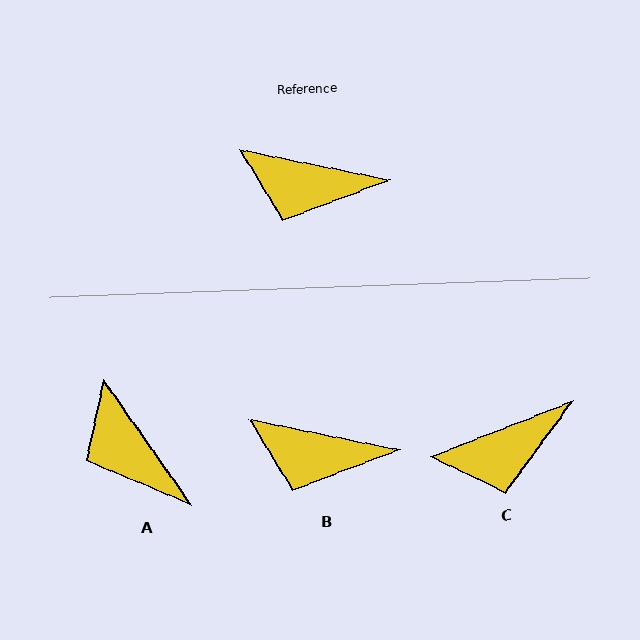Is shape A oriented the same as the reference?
No, it is off by about 44 degrees.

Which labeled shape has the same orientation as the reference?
B.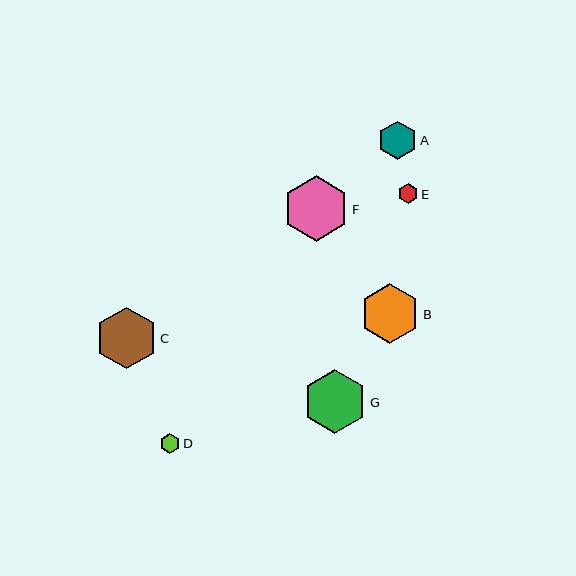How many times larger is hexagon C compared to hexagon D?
Hexagon C is approximately 3.0 times the size of hexagon D.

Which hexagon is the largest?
Hexagon F is the largest with a size of approximately 65 pixels.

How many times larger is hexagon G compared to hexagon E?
Hexagon G is approximately 3.2 times the size of hexagon E.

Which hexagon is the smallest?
Hexagon D is the smallest with a size of approximately 20 pixels.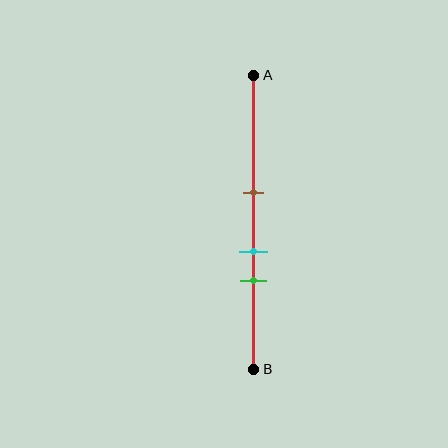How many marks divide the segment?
There are 3 marks dividing the segment.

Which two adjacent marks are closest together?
The cyan and green marks are the closest adjacent pair.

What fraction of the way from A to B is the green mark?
The green mark is approximately 70% (0.7) of the way from A to B.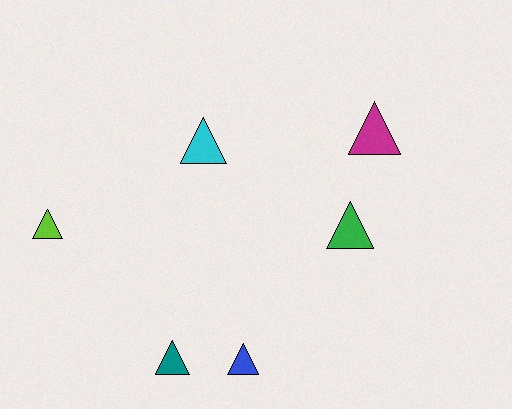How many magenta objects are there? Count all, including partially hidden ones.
There is 1 magenta object.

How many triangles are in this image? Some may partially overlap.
There are 6 triangles.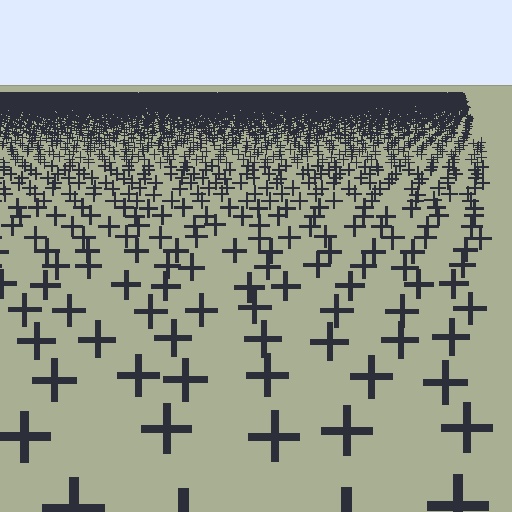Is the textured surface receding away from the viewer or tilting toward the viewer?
The surface is receding away from the viewer. Texture elements get smaller and denser toward the top.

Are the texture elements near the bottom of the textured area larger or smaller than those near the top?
Larger. Near the bottom, elements are closer to the viewer and appear at a bigger on-screen size.